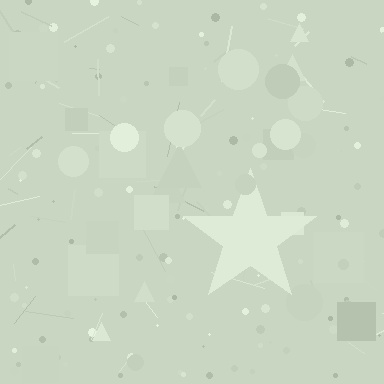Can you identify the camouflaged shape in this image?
The camouflaged shape is a star.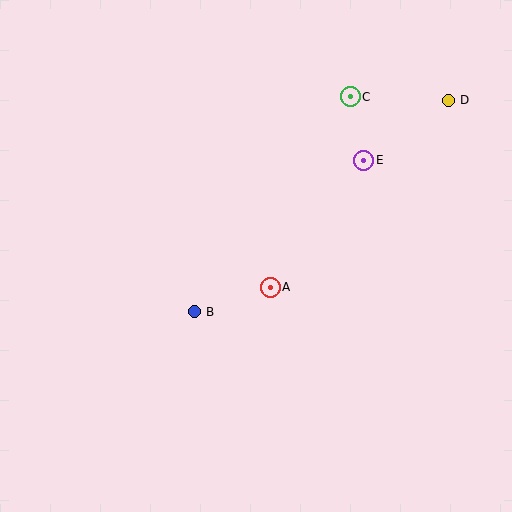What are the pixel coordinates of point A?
Point A is at (270, 287).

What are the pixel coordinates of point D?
Point D is at (448, 100).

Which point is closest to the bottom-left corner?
Point B is closest to the bottom-left corner.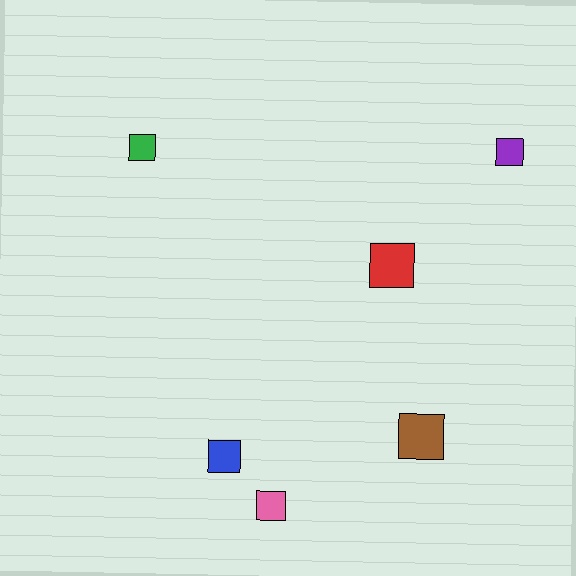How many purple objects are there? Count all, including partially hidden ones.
There is 1 purple object.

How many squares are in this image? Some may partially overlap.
There are 6 squares.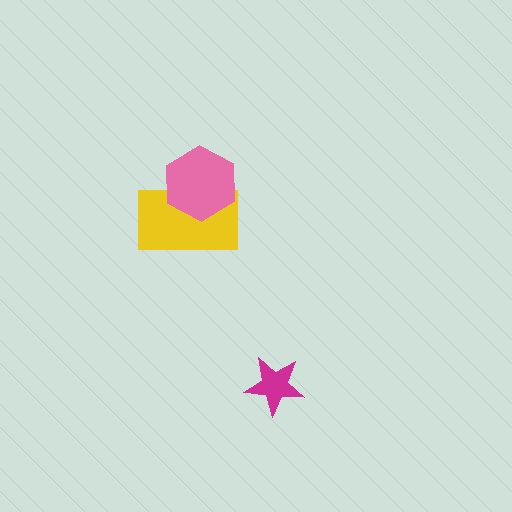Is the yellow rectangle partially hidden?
Yes, it is partially covered by another shape.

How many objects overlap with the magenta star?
0 objects overlap with the magenta star.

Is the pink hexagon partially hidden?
No, no other shape covers it.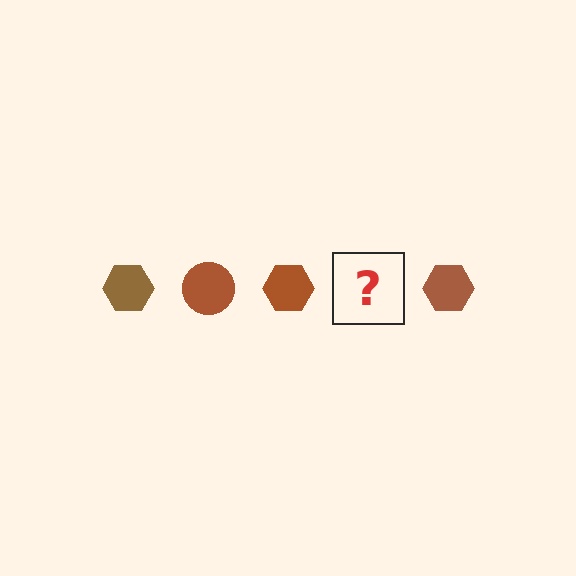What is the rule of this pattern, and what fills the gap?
The rule is that the pattern cycles through hexagon, circle shapes in brown. The gap should be filled with a brown circle.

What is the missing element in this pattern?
The missing element is a brown circle.